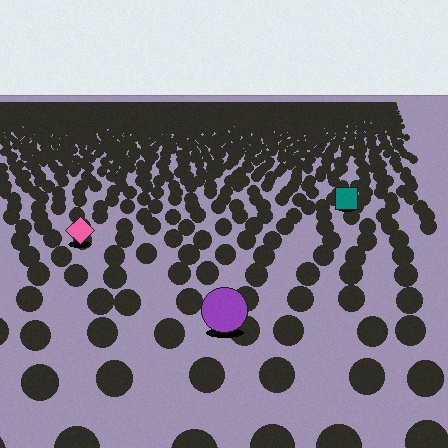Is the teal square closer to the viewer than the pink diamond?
No. The pink diamond is closer — you can tell from the texture gradient: the ground texture is coarser near it.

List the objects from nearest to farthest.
From nearest to farthest: the purple circle, the pink diamond, the teal square.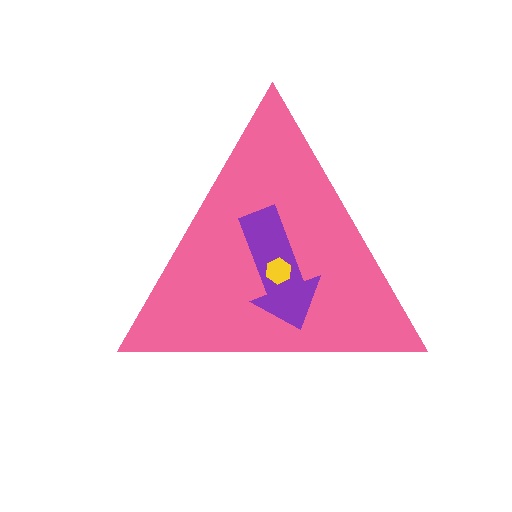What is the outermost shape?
The pink triangle.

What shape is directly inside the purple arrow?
The yellow hexagon.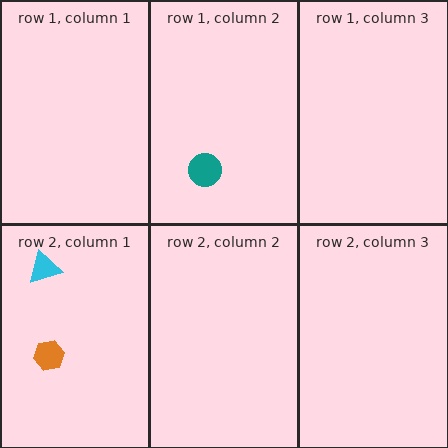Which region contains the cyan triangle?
The row 2, column 1 region.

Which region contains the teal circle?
The row 1, column 2 region.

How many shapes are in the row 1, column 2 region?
1.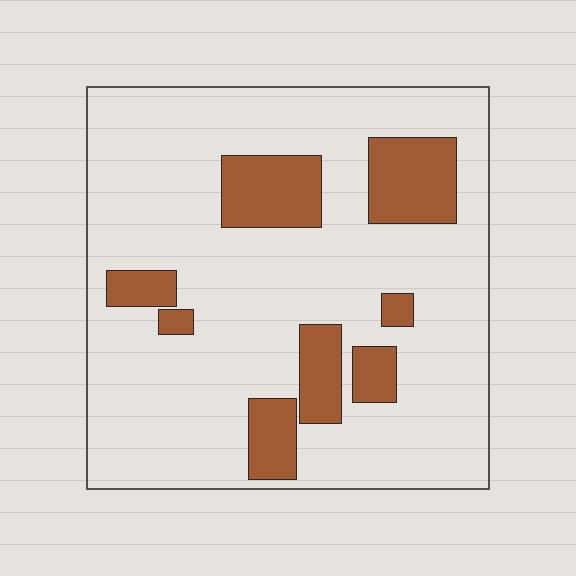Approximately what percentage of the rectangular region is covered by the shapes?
Approximately 20%.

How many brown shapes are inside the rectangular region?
8.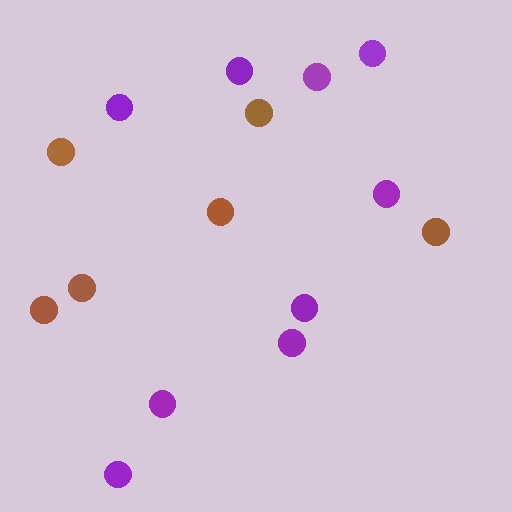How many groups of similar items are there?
There are 2 groups: one group of brown circles (6) and one group of purple circles (9).